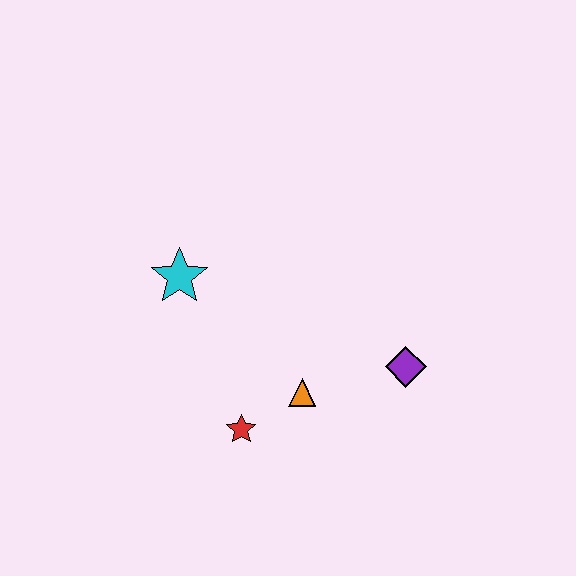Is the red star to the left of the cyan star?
No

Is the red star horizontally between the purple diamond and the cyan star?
Yes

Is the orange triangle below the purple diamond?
Yes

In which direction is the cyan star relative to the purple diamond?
The cyan star is to the left of the purple diamond.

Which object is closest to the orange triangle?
The red star is closest to the orange triangle.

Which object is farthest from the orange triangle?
The cyan star is farthest from the orange triangle.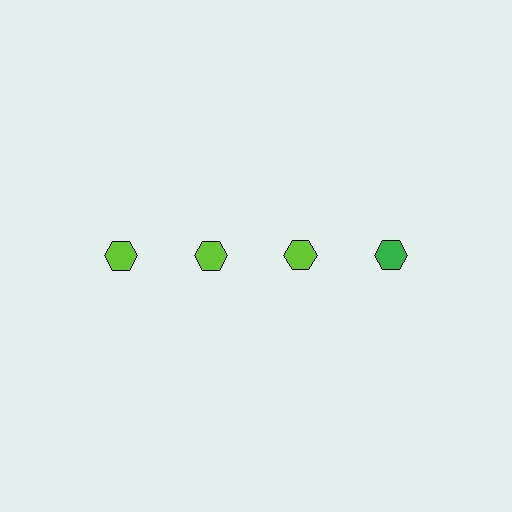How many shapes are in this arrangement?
There are 4 shapes arranged in a grid pattern.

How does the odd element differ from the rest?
It has a different color: green instead of lime.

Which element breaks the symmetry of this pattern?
The green hexagon in the top row, second from right column breaks the symmetry. All other shapes are lime hexagons.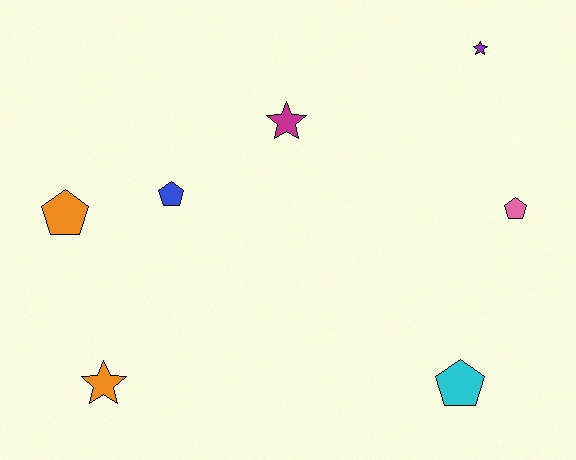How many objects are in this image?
There are 7 objects.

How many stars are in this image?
There are 3 stars.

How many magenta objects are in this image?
There is 1 magenta object.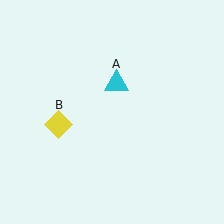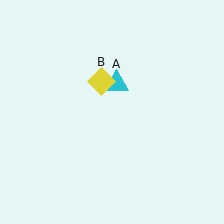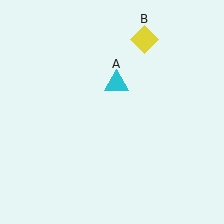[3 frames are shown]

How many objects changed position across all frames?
1 object changed position: yellow diamond (object B).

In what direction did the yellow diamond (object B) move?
The yellow diamond (object B) moved up and to the right.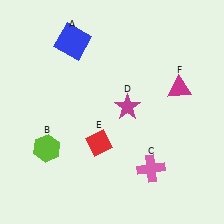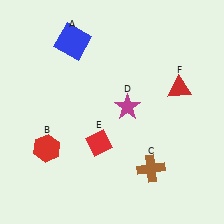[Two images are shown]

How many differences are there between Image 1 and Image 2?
There are 3 differences between the two images.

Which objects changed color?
B changed from lime to red. C changed from pink to brown. F changed from magenta to red.